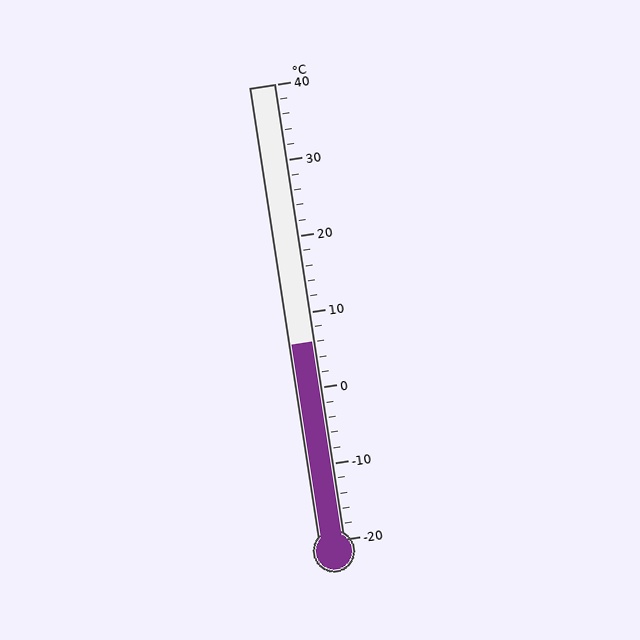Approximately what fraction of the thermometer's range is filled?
The thermometer is filled to approximately 45% of its range.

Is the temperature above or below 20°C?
The temperature is below 20°C.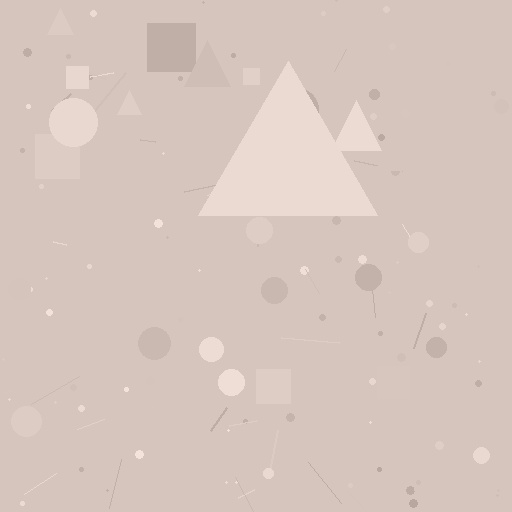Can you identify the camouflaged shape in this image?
The camouflaged shape is a triangle.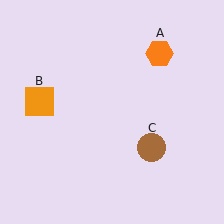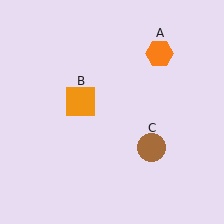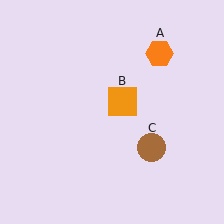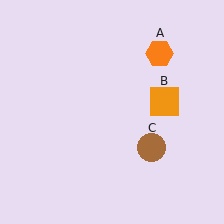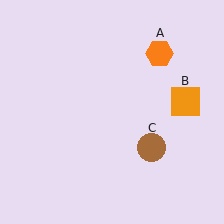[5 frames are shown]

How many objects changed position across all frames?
1 object changed position: orange square (object B).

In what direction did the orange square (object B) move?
The orange square (object B) moved right.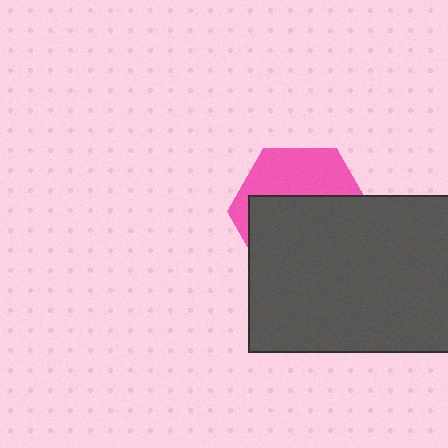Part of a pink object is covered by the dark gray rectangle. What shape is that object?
It is a hexagon.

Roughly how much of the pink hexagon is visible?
A small part of it is visible (roughly 39%).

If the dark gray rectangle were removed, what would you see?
You would see the complete pink hexagon.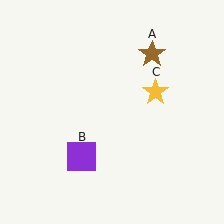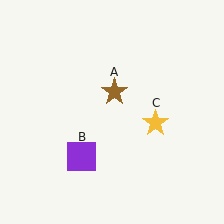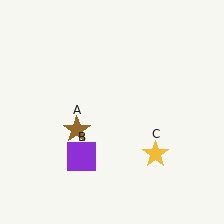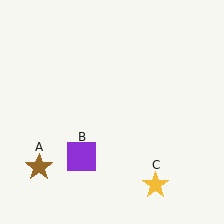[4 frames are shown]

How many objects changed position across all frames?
2 objects changed position: brown star (object A), yellow star (object C).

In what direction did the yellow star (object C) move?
The yellow star (object C) moved down.